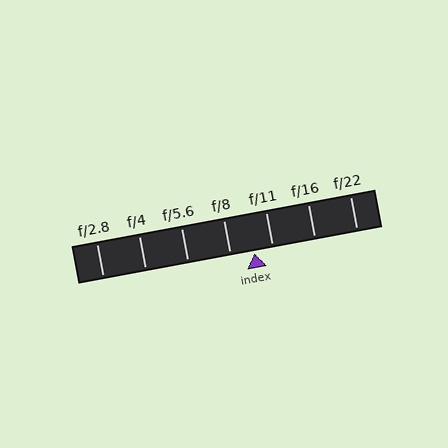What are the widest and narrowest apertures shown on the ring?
The widest aperture shown is f/2.8 and the narrowest is f/22.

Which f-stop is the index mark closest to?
The index mark is closest to f/11.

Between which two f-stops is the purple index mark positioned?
The index mark is between f/8 and f/11.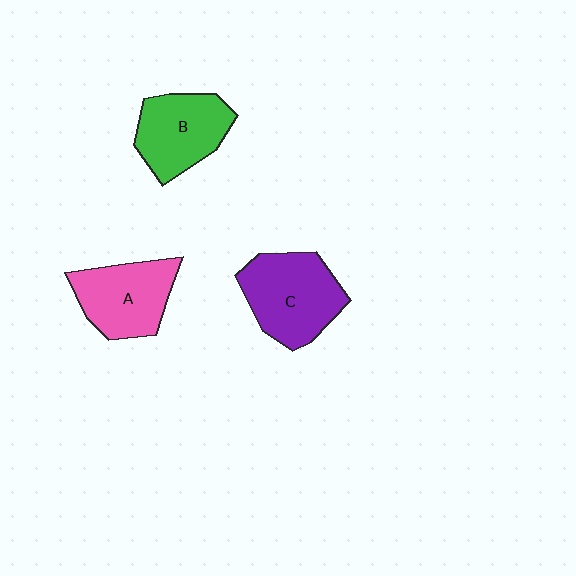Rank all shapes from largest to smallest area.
From largest to smallest: C (purple), B (green), A (pink).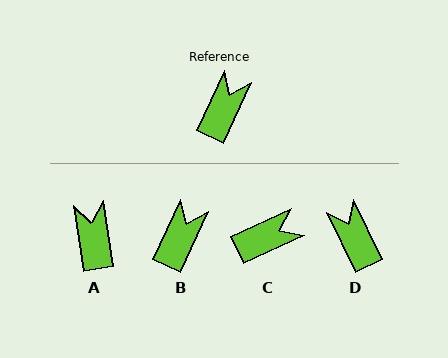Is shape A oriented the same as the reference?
No, it is off by about 34 degrees.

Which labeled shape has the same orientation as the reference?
B.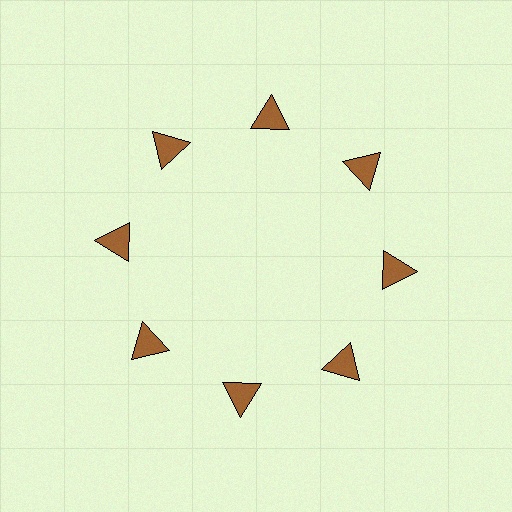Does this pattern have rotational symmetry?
Yes, this pattern has 8-fold rotational symmetry. It looks the same after rotating 45 degrees around the center.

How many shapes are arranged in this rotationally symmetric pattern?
There are 8 shapes, arranged in 8 groups of 1.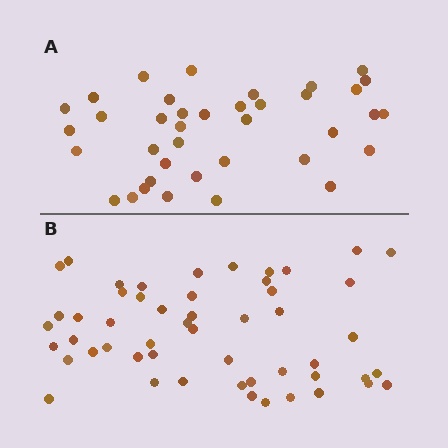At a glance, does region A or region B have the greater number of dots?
Region B (the bottom region) has more dots.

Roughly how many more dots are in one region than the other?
Region B has approximately 15 more dots than region A.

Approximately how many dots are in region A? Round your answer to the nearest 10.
About 40 dots. (The exact count is 38, which rounds to 40.)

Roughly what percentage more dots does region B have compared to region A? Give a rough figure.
About 35% more.